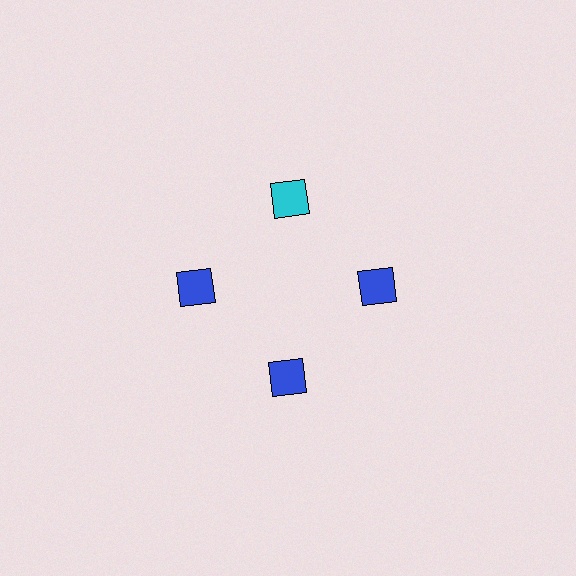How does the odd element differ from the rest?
It has a different color: cyan instead of blue.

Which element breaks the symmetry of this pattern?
The cyan diamond at roughly the 12 o'clock position breaks the symmetry. All other shapes are blue diamonds.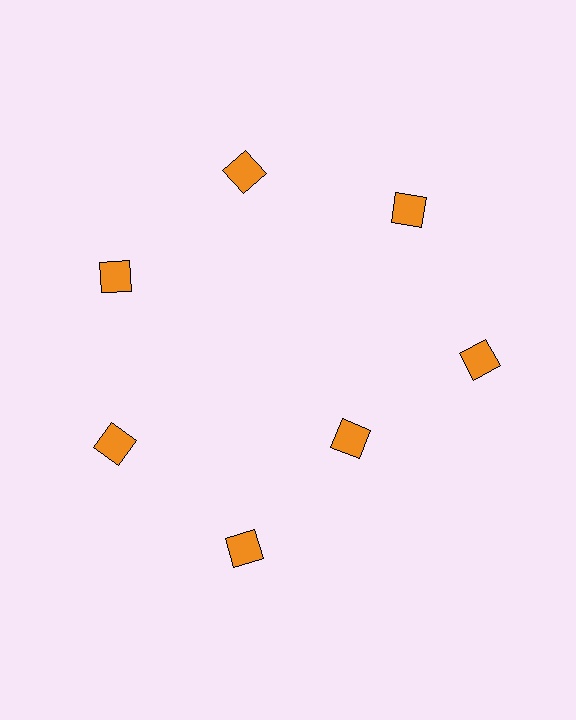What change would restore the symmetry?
The symmetry would be restored by moving it outward, back onto the ring so that all 7 diamonds sit at equal angles and equal distance from the center.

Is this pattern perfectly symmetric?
No. The 7 orange diamonds are arranged in a ring, but one element near the 5 o'clock position is pulled inward toward the center, breaking the 7-fold rotational symmetry.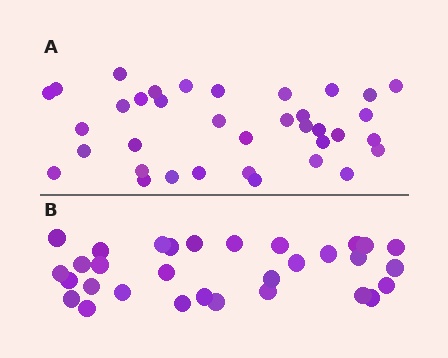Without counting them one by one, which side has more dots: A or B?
Region A (the top region) has more dots.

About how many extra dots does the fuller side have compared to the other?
Region A has about 5 more dots than region B.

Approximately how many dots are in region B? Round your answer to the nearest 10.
About 30 dots. (The exact count is 31, which rounds to 30.)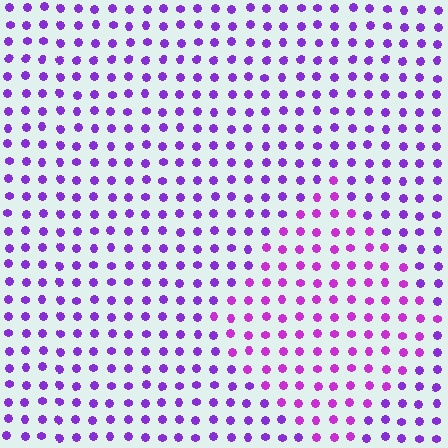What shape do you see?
I see a diamond.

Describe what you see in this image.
The image is filled with small purple elements in a uniform arrangement. A diamond-shaped region is visible where the elements are tinted to a slightly different hue, forming a subtle color boundary.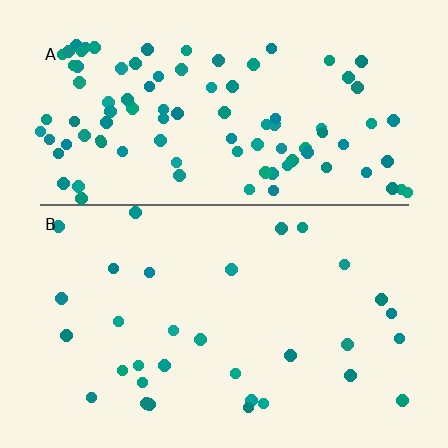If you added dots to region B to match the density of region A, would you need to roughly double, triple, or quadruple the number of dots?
Approximately triple.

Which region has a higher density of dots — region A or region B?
A (the top).